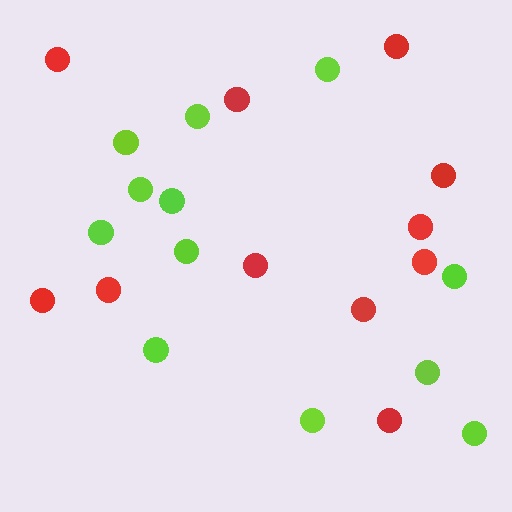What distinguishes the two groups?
There are 2 groups: one group of lime circles (12) and one group of red circles (11).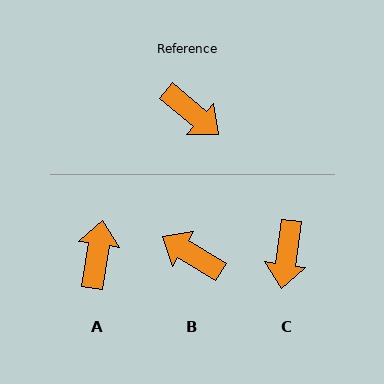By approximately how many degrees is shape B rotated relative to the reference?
Approximately 171 degrees clockwise.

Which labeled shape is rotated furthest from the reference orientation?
B, about 171 degrees away.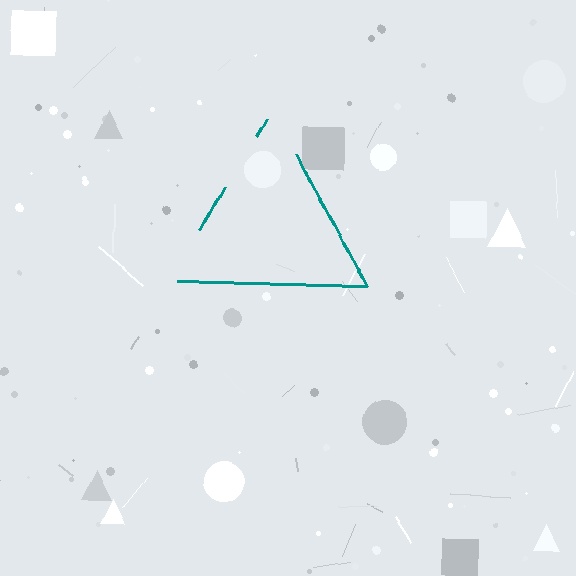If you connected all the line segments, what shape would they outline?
They would outline a triangle.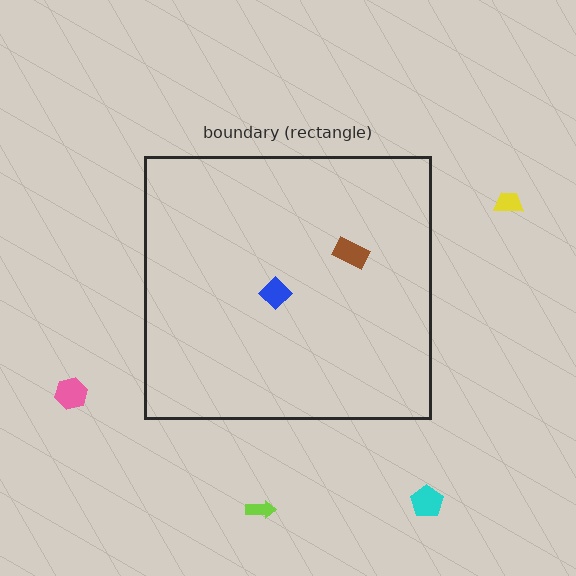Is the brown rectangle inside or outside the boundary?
Inside.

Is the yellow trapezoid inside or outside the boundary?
Outside.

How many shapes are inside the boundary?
2 inside, 4 outside.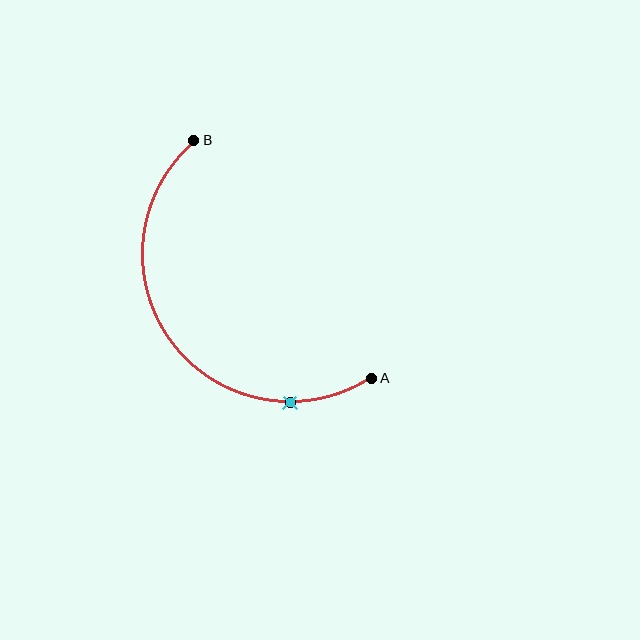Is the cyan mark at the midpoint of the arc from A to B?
No. The cyan mark lies on the arc but is closer to endpoint A. The arc midpoint would be at the point on the curve equidistant along the arc from both A and B.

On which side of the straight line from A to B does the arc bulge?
The arc bulges below and to the left of the straight line connecting A and B.